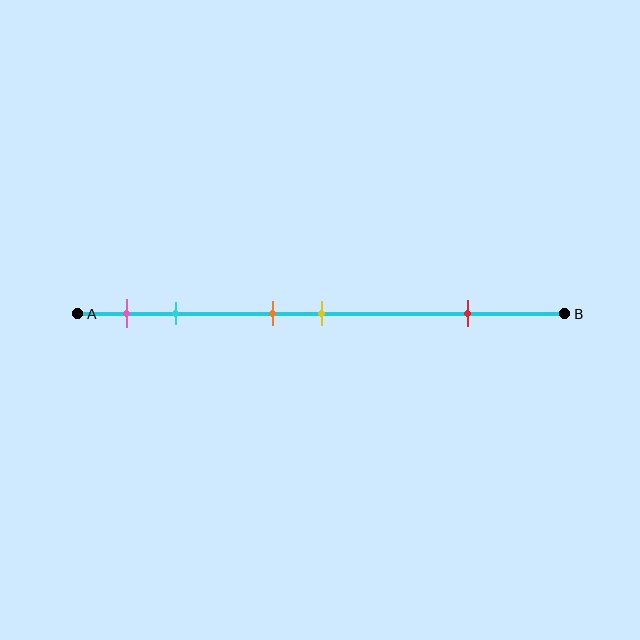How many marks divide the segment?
There are 5 marks dividing the segment.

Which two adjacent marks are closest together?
The orange and yellow marks are the closest adjacent pair.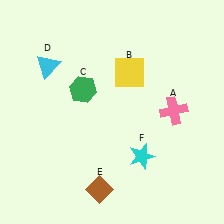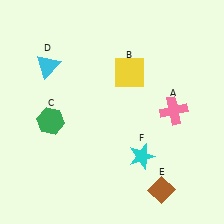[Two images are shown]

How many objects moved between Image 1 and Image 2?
2 objects moved between the two images.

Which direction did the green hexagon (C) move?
The green hexagon (C) moved left.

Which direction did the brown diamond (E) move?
The brown diamond (E) moved right.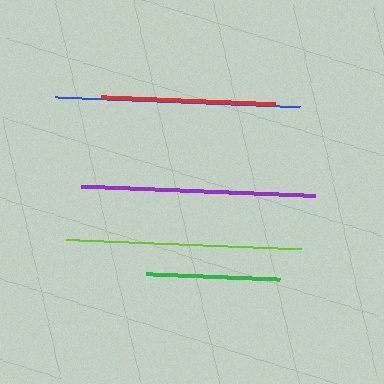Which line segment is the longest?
The blue line is the longest at approximately 245 pixels.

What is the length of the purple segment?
The purple segment is approximately 234 pixels long.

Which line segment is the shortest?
The green line is the shortest at approximately 135 pixels.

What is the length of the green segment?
The green segment is approximately 135 pixels long.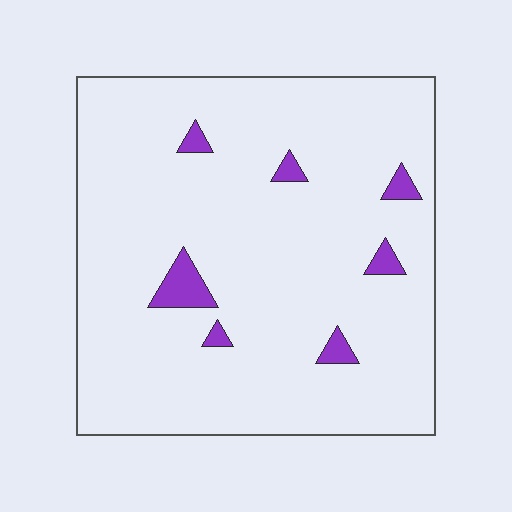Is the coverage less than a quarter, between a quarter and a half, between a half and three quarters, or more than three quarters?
Less than a quarter.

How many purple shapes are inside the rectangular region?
7.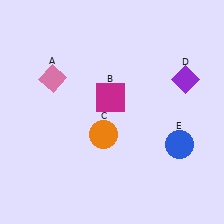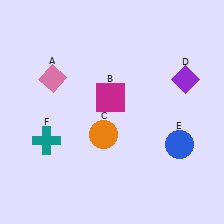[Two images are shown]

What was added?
A teal cross (F) was added in Image 2.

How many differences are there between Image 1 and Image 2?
There is 1 difference between the two images.